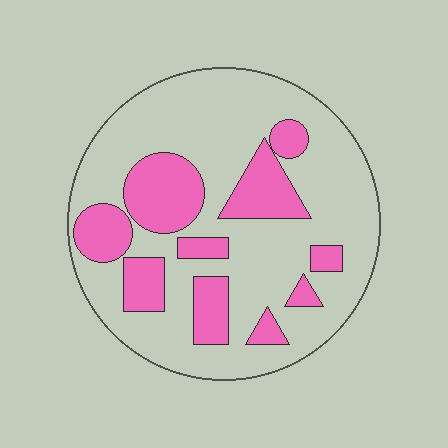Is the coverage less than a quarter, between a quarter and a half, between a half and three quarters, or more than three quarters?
Between a quarter and a half.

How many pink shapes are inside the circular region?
10.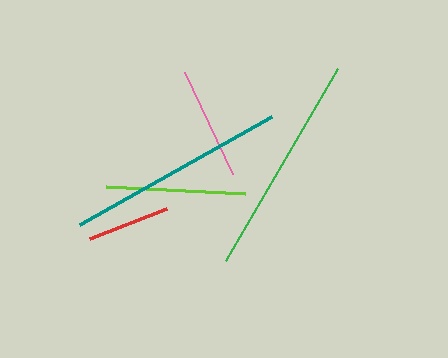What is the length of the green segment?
The green segment is approximately 222 pixels long.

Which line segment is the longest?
The green line is the longest at approximately 222 pixels.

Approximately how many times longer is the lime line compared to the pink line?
The lime line is approximately 1.2 times the length of the pink line.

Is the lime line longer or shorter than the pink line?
The lime line is longer than the pink line.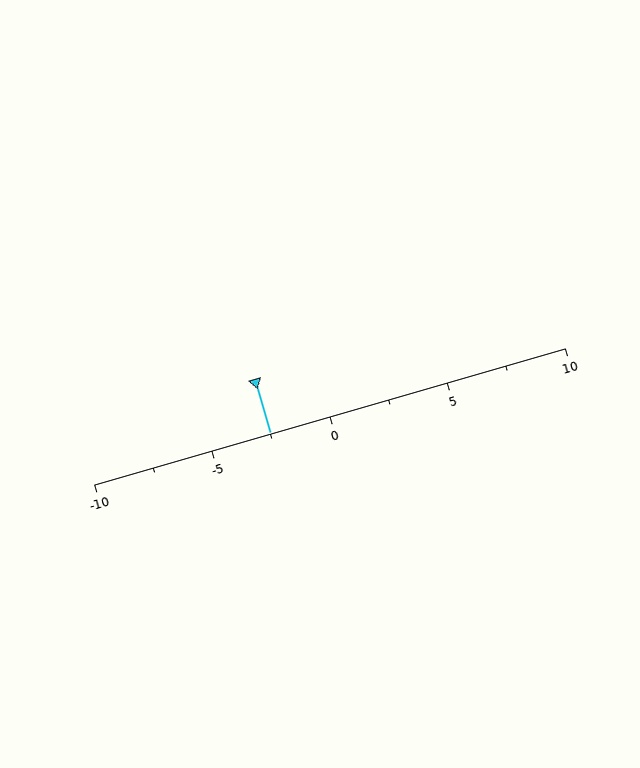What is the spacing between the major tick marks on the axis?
The major ticks are spaced 5 apart.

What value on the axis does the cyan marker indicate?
The marker indicates approximately -2.5.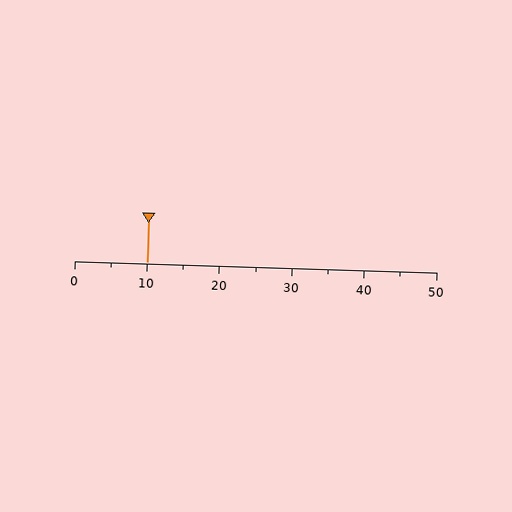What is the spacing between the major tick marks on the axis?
The major ticks are spaced 10 apart.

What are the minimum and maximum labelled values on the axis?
The axis runs from 0 to 50.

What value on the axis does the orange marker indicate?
The marker indicates approximately 10.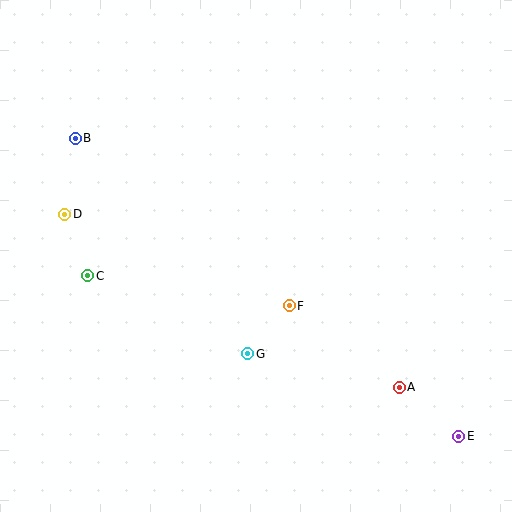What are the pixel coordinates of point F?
Point F is at (289, 306).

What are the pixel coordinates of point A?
Point A is at (399, 387).